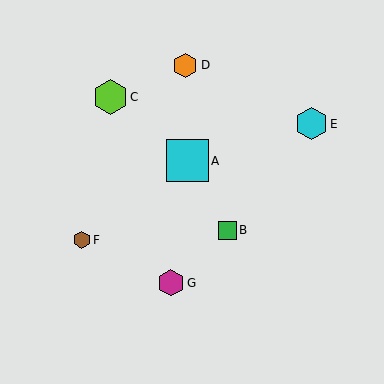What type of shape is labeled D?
Shape D is an orange hexagon.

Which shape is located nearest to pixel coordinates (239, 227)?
The green square (labeled B) at (227, 230) is nearest to that location.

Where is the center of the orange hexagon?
The center of the orange hexagon is at (185, 65).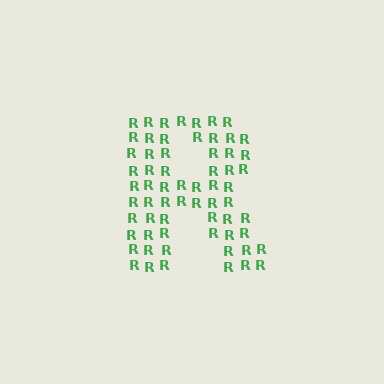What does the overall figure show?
The overall figure shows the letter R.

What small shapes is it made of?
It is made of small letter R's.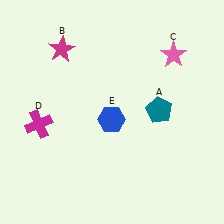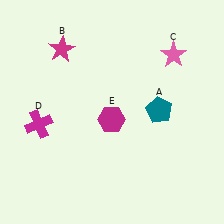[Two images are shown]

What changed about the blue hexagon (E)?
In Image 1, E is blue. In Image 2, it changed to magenta.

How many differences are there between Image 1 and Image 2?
There is 1 difference between the two images.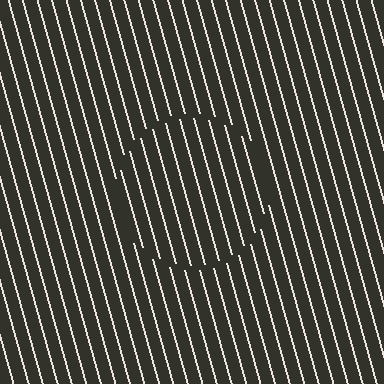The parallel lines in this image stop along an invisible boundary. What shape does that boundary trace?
An illusory circle. The interior of the shape contains the same grating, shifted by half a period — the contour is defined by the phase discontinuity where line-ends from the inner and outer gratings abut.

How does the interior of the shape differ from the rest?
The interior of the shape contains the same grating, shifted by half a period — the contour is defined by the phase discontinuity where line-ends from the inner and outer gratings abut.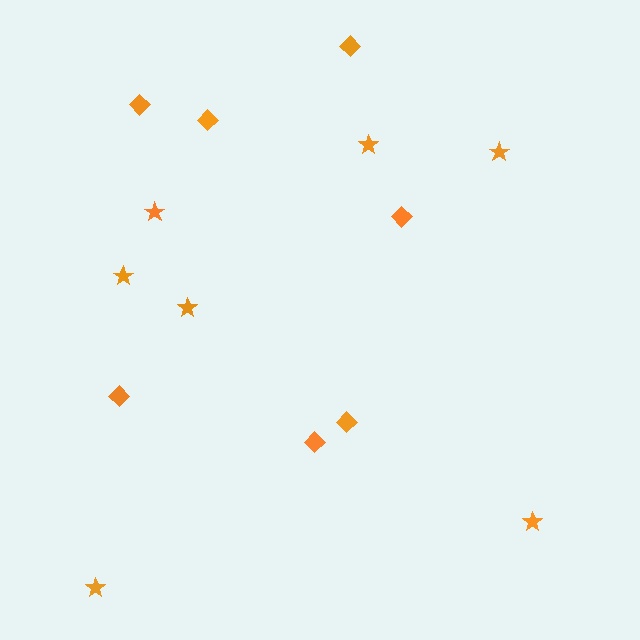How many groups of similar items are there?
There are 2 groups: one group of diamonds (7) and one group of stars (7).